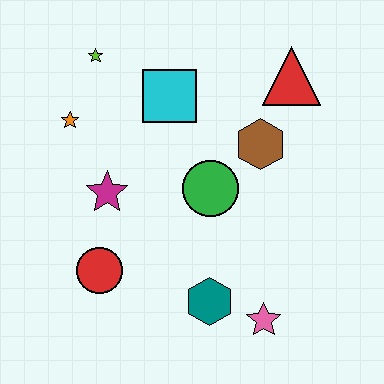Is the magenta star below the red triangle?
Yes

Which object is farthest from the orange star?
The pink star is farthest from the orange star.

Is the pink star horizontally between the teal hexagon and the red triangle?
Yes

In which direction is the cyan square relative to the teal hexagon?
The cyan square is above the teal hexagon.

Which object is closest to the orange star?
The lime star is closest to the orange star.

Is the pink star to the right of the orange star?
Yes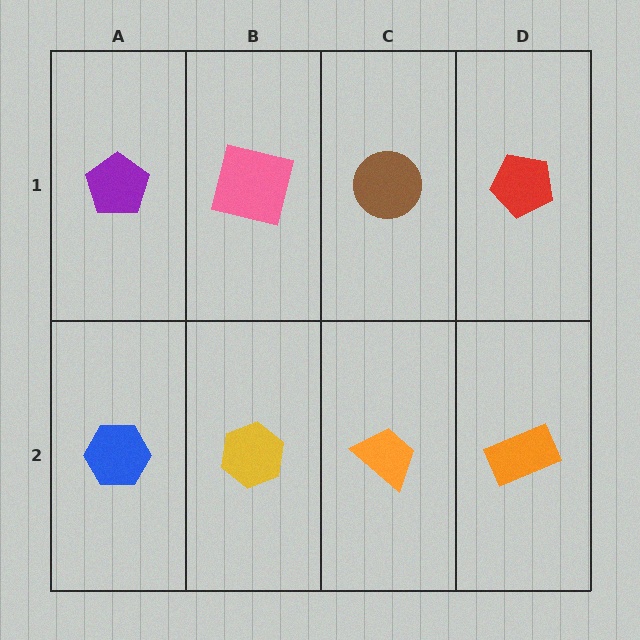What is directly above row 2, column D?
A red pentagon.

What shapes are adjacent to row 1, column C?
An orange trapezoid (row 2, column C), a pink square (row 1, column B), a red pentagon (row 1, column D).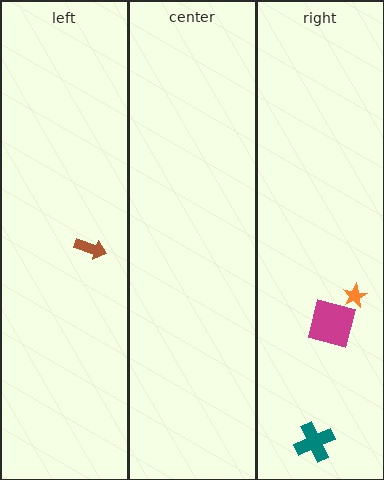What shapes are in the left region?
The brown arrow.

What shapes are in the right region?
The orange star, the teal cross, the magenta square.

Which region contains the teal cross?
The right region.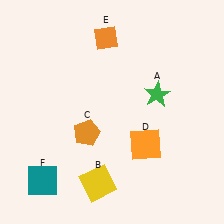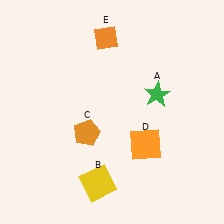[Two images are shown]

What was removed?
The teal square (F) was removed in Image 2.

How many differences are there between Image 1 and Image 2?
There is 1 difference between the two images.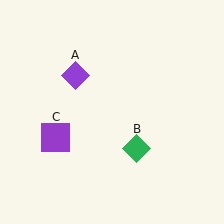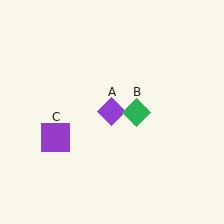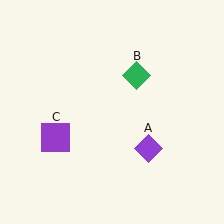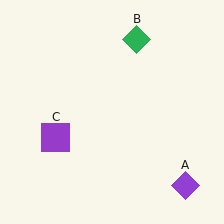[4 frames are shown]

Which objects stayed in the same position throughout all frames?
Purple square (object C) remained stationary.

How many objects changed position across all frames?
2 objects changed position: purple diamond (object A), green diamond (object B).